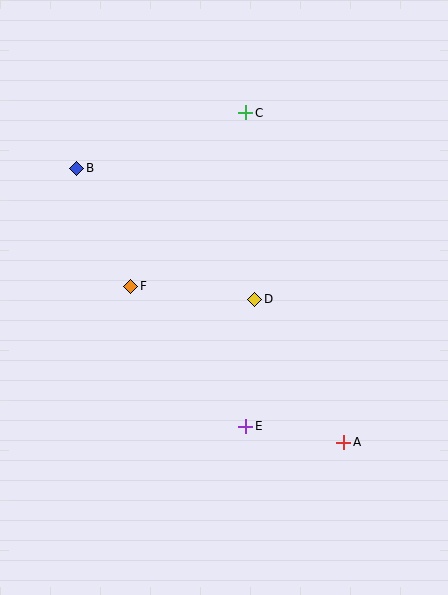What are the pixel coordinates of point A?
Point A is at (344, 442).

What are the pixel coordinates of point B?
Point B is at (77, 168).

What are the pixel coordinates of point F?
Point F is at (131, 286).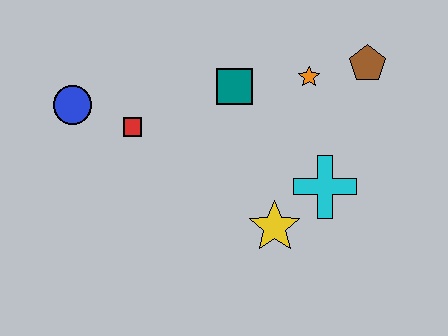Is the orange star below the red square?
No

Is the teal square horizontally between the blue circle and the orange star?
Yes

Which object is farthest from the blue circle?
The brown pentagon is farthest from the blue circle.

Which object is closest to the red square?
The blue circle is closest to the red square.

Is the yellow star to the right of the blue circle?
Yes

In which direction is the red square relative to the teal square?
The red square is to the left of the teal square.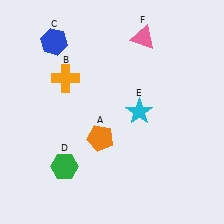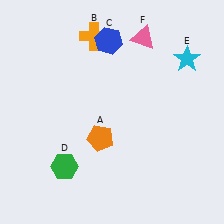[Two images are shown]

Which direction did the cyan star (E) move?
The cyan star (E) moved up.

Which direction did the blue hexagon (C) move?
The blue hexagon (C) moved right.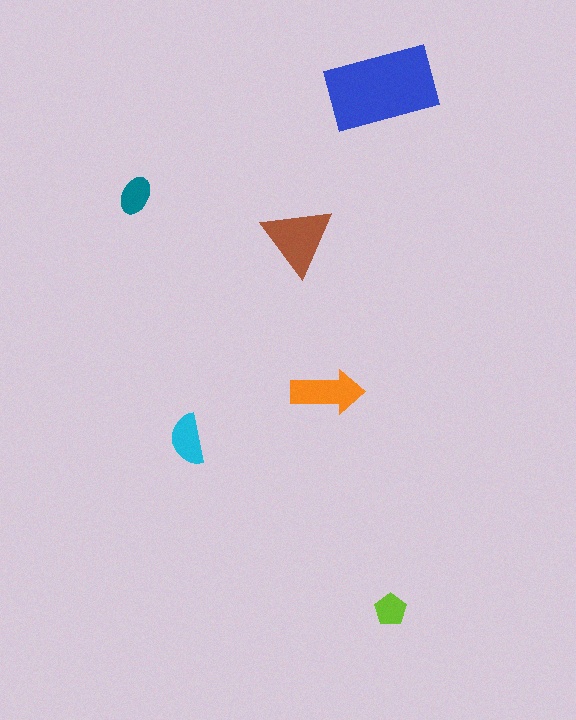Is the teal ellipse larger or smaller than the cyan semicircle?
Smaller.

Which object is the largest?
The blue rectangle.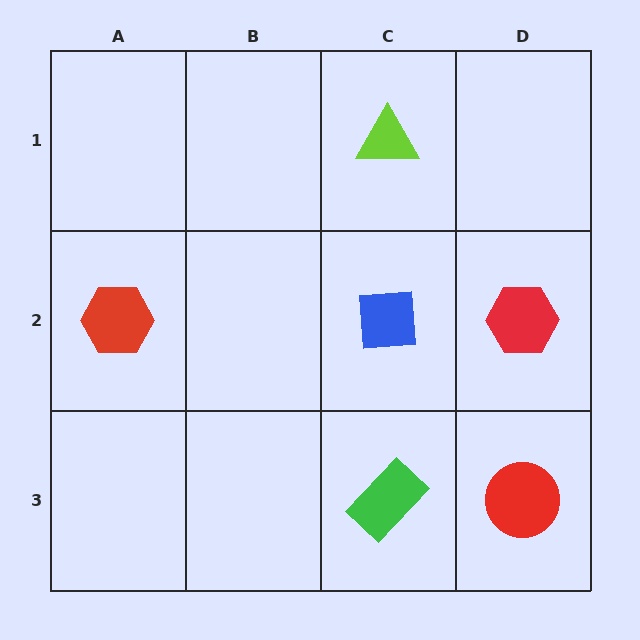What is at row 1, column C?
A lime triangle.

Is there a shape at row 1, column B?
No, that cell is empty.